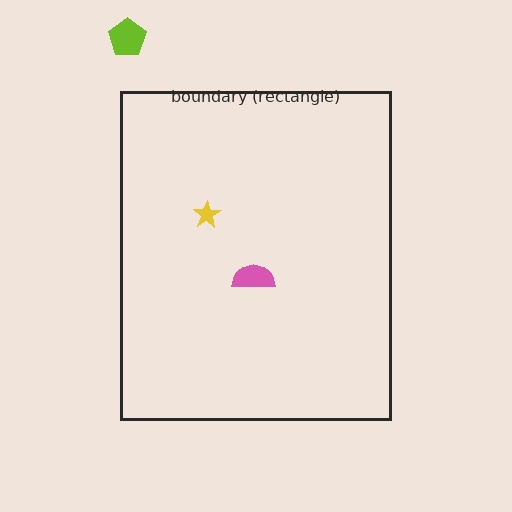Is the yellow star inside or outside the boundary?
Inside.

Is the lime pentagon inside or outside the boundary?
Outside.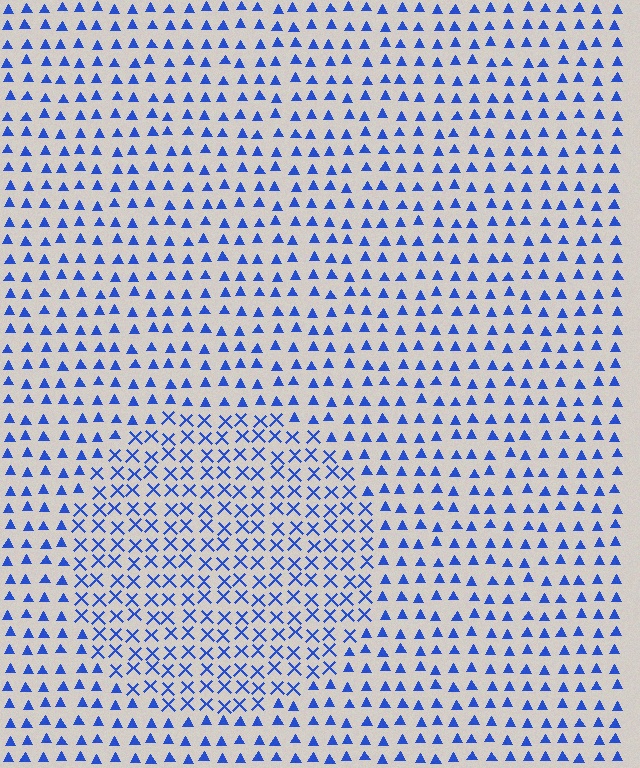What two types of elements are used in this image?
The image uses X marks inside the circle region and triangles outside it.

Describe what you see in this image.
The image is filled with small blue elements arranged in a uniform grid. A circle-shaped region contains X marks, while the surrounding area contains triangles. The boundary is defined purely by the change in element shape.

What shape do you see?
I see a circle.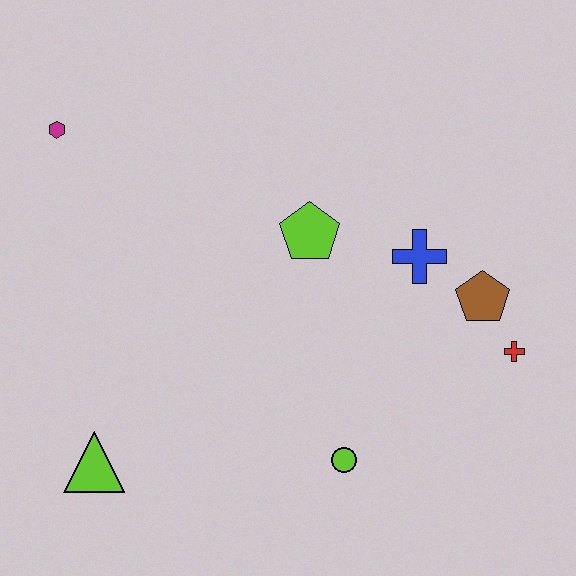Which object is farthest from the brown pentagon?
The magenta hexagon is farthest from the brown pentagon.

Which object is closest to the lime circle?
The red cross is closest to the lime circle.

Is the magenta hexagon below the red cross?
No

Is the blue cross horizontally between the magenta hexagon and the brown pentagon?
Yes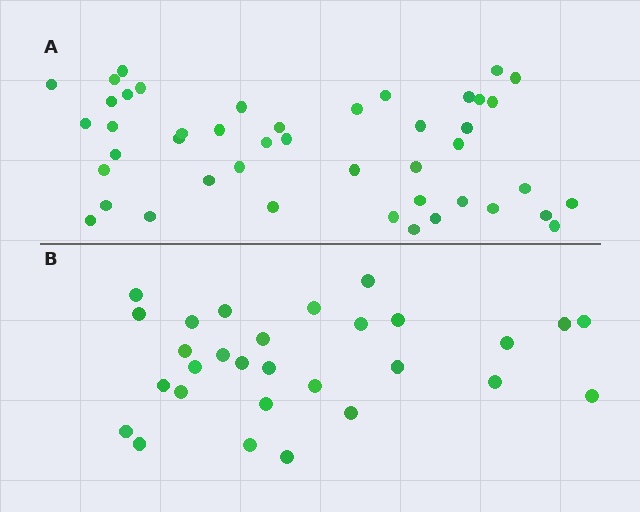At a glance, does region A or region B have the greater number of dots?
Region A (the top region) has more dots.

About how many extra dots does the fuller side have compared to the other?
Region A has approximately 15 more dots than region B.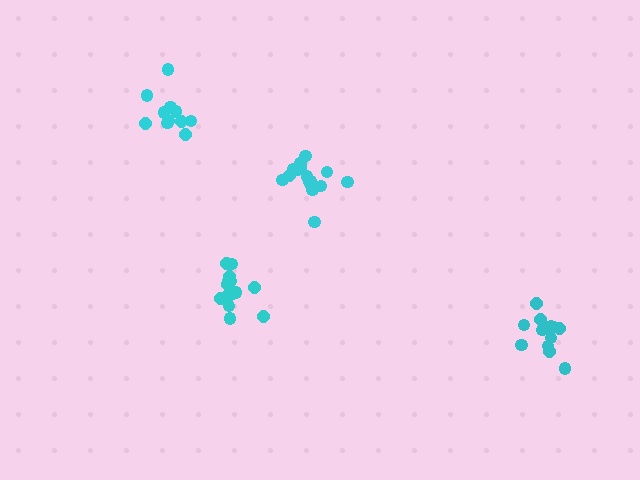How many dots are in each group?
Group 1: 17 dots, Group 2: 15 dots, Group 3: 11 dots, Group 4: 13 dots (56 total).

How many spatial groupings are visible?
There are 4 spatial groupings.